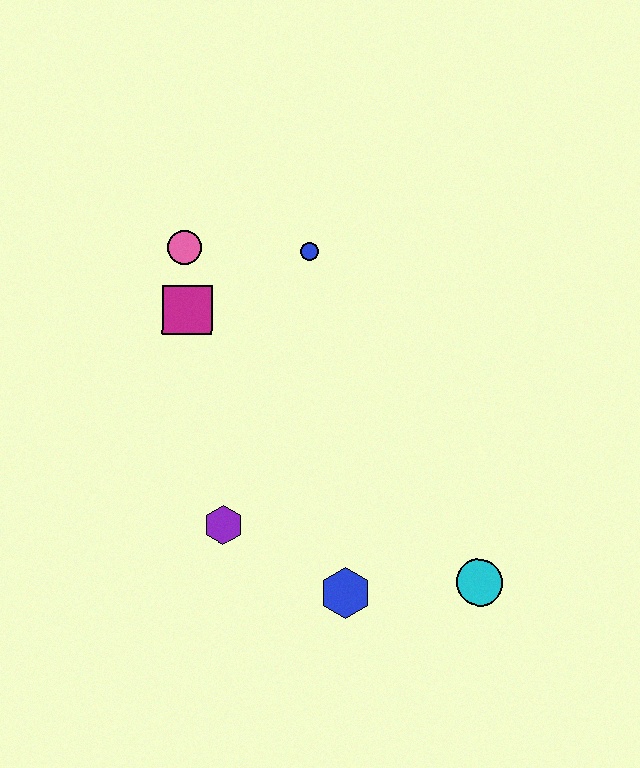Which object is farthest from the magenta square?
The cyan circle is farthest from the magenta square.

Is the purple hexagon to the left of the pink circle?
No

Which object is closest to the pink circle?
The magenta square is closest to the pink circle.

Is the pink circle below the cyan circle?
No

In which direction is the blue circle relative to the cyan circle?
The blue circle is above the cyan circle.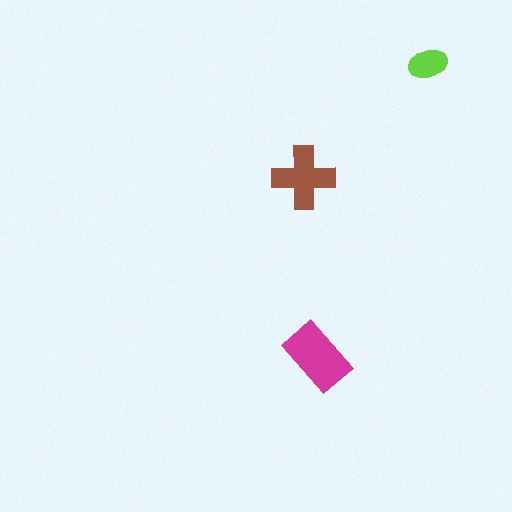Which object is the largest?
The magenta rectangle.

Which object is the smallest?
The lime ellipse.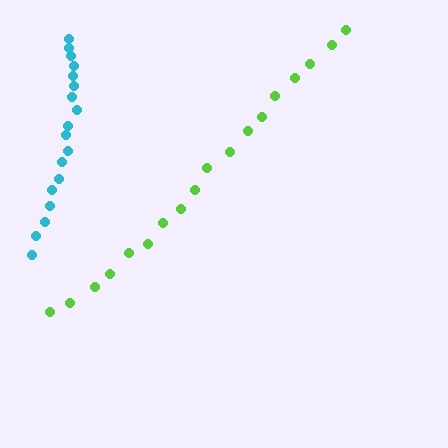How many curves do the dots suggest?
There are 2 distinct paths.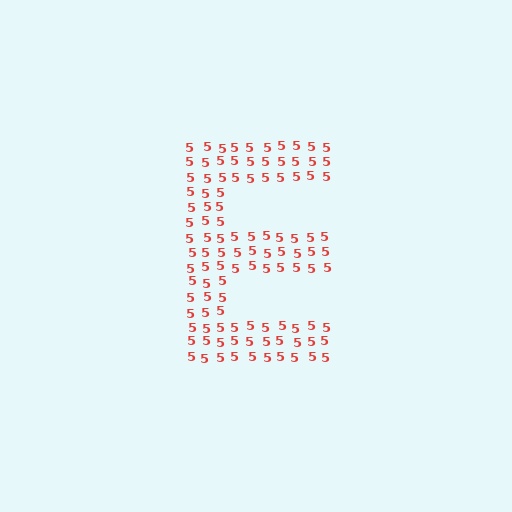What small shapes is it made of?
It is made of small digit 5's.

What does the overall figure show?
The overall figure shows the letter E.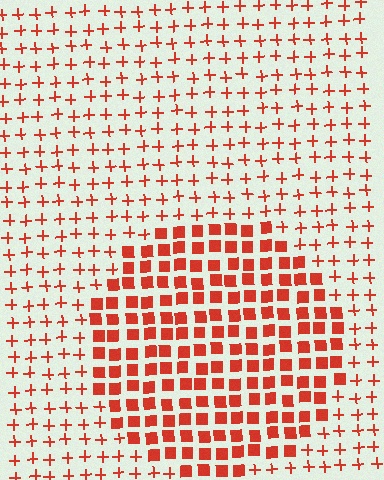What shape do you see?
I see a circle.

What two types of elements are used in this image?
The image uses squares inside the circle region and plus signs outside it.